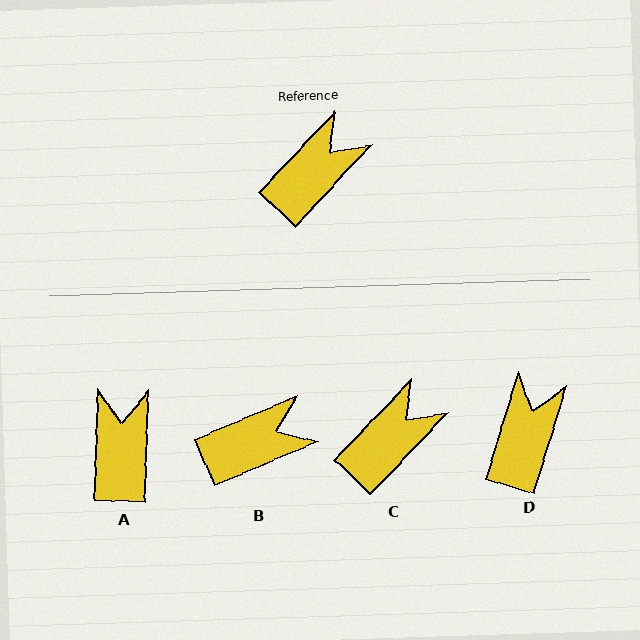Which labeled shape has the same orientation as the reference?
C.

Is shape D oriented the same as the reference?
No, it is off by about 26 degrees.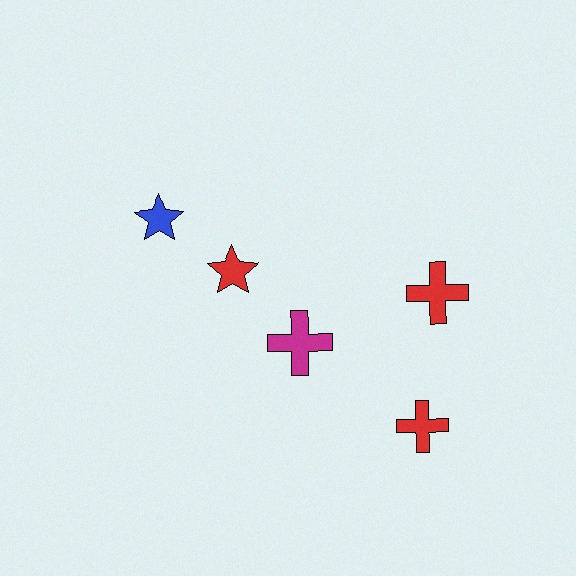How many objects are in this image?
There are 5 objects.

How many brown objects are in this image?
There are no brown objects.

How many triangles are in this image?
There are no triangles.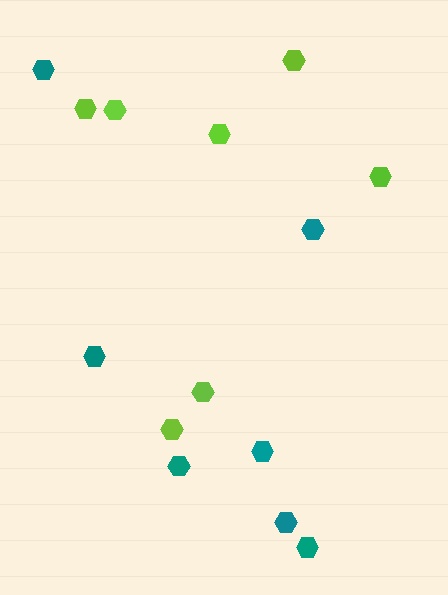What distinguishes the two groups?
There are 2 groups: one group of teal hexagons (7) and one group of lime hexagons (7).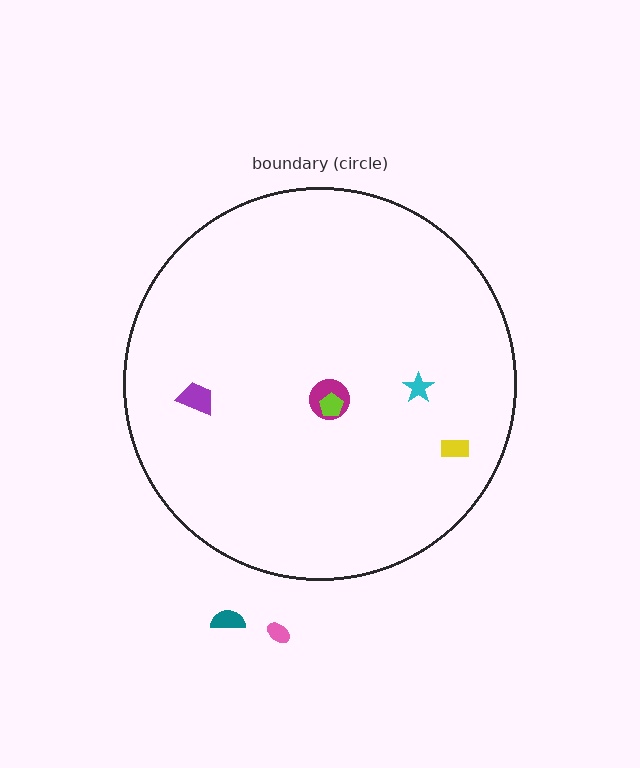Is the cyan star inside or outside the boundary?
Inside.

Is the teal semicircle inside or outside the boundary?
Outside.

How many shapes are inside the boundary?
5 inside, 2 outside.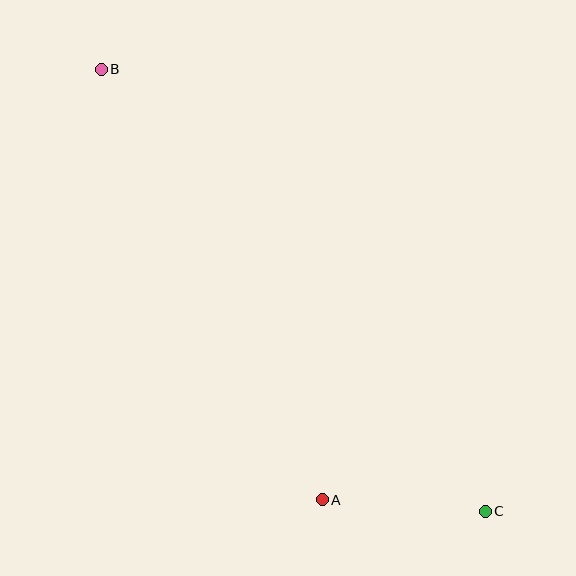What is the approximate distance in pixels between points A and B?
The distance between A and B is approximately 484 pixels.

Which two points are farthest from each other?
Points B and C are farthest from each other.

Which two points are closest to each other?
Points A and C are closest to each other.